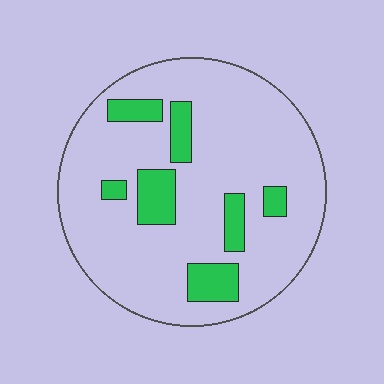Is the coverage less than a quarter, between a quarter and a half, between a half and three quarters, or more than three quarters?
Less than a quarter.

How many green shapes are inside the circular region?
7.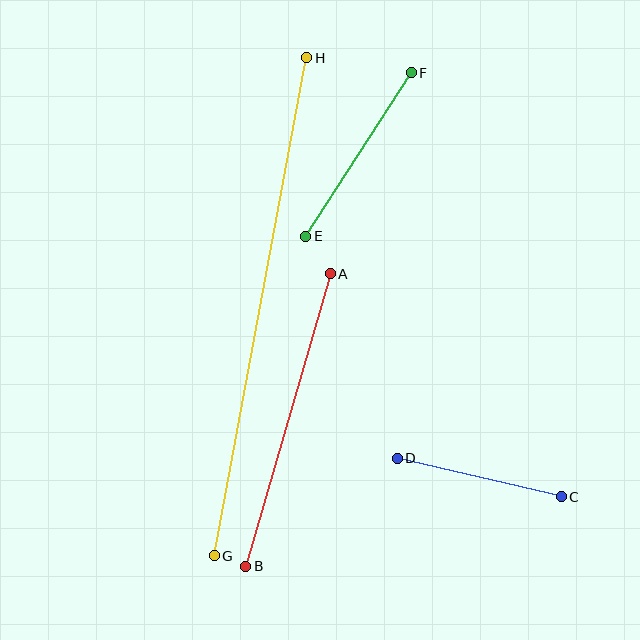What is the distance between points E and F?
The distance is approximately 195 pixels.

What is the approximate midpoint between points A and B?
The midpoint is at approximately (288, 420) pixels.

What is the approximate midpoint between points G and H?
The midpoint is at approximately (260, 307) pixels.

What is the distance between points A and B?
The distance is approximately 305 pixels.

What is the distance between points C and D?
The distance is approximately 169 pixels.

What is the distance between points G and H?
The distance is approximately 506 pixels.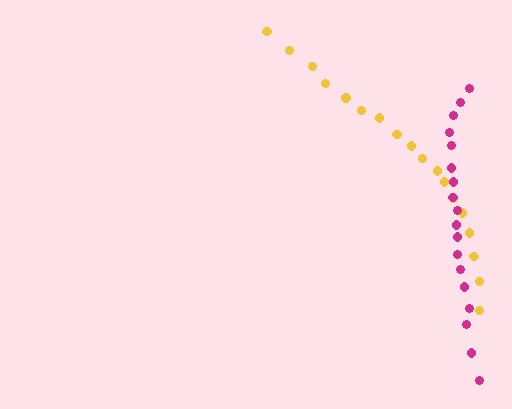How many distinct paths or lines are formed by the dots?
There are 2 distinct paths.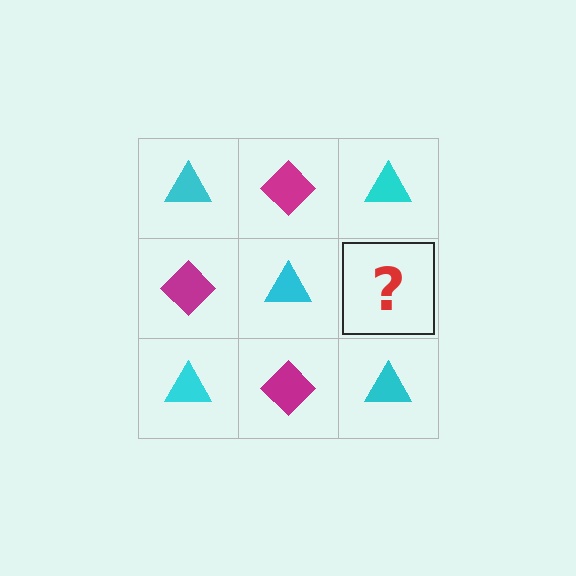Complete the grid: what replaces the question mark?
The question mark should be replaced with a magenta diamond.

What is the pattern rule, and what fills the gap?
The rule is that it alternates cyan triangle and magenta diamond in a checkerboard pattern. The gap should be filled with a magenta diamond.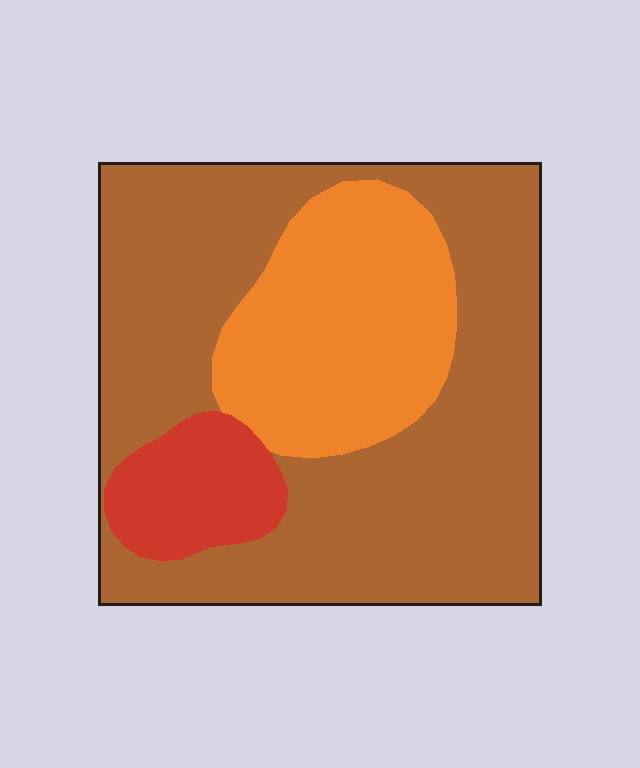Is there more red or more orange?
Orange.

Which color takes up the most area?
Brown, at roughly 65%.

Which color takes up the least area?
Red, at roughly 10%.